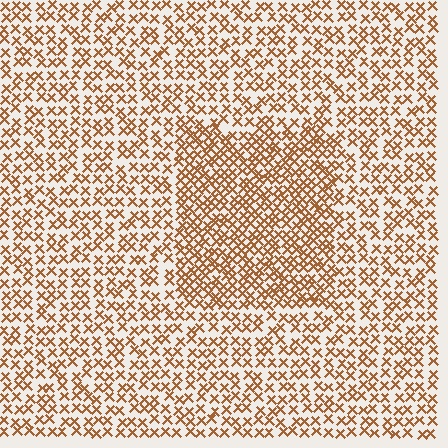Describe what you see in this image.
The image contains small brown elements arranged at two different densities. A rectangle-shaped region is visible where the elements are more densely packed than the surrounding area.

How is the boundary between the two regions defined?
The boundary is defined by a change in element density (approximately 1.7x ratio). All elements are the same color, size, and shape.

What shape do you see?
I see a rectangle.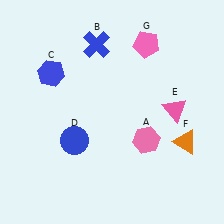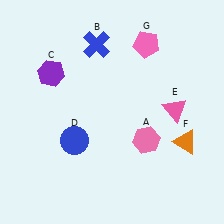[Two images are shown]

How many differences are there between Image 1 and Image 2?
There is 1 difference between the two images.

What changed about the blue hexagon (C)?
In Image 1, C is blue. In Image 2, it changed to purple.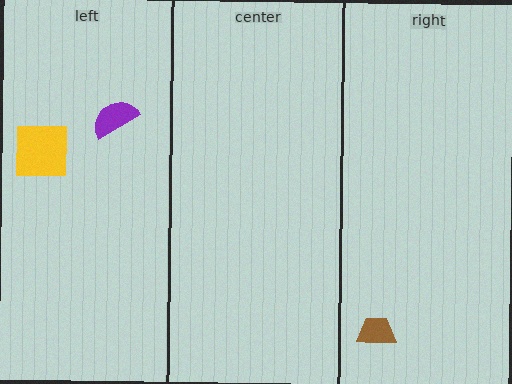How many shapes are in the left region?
2.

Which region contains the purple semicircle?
The left region.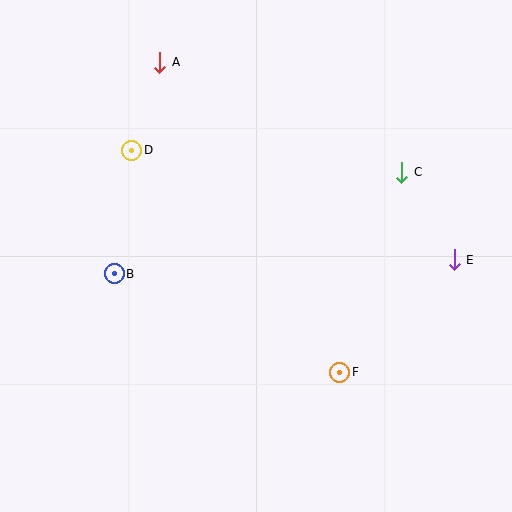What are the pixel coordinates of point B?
Point B is at (114, 274).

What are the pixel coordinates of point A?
Point A is at (160, 62).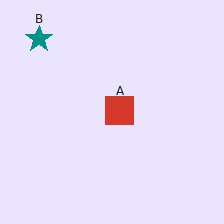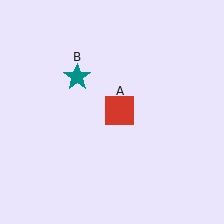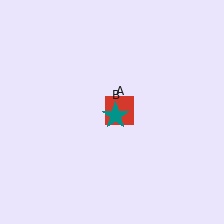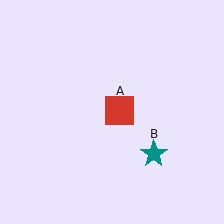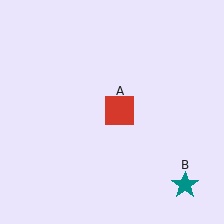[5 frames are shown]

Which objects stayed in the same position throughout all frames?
Red square (object A) remained stationary.